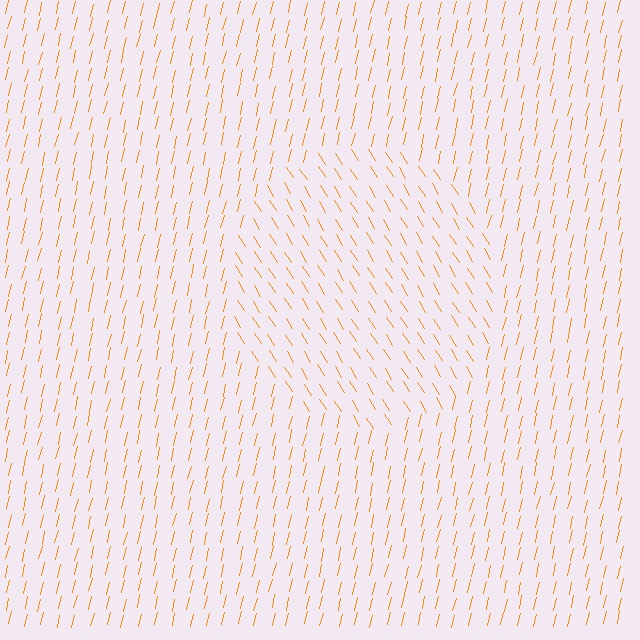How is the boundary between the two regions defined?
The boundary is defined purely by a change in line orientation (approximately 45 degrees difference). All lines are the same color and thickness.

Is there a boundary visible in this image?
Yes, there is a texture boundary formed by a change in line orientation.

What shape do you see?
I see a circle.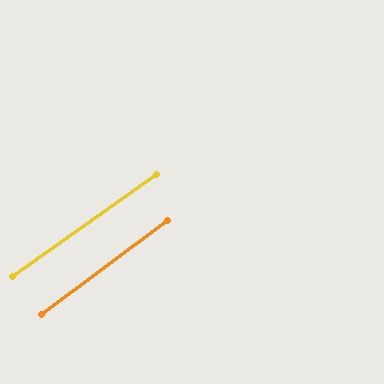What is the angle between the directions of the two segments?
Approximately 1 degree.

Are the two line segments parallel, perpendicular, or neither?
Parallel — their directions differ by only 1.2°.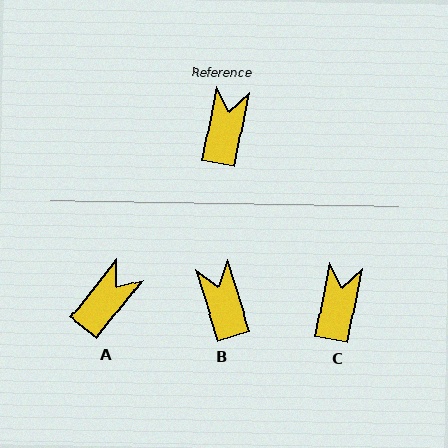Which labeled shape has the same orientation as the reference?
C.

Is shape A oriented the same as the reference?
No, it is off by about 27 degrees.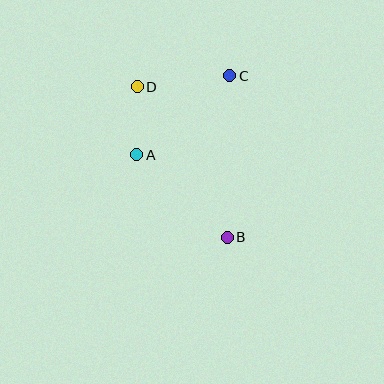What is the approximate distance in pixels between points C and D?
The distance between C and D is approximately 93 pixels.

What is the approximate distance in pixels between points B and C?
The distance between B and C is approximately 161 pixels.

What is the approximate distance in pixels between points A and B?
The distance between A and B is approximately 122 pixels.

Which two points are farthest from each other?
Points B and D are farthest from each other.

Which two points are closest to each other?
Points A and D are closest to each other.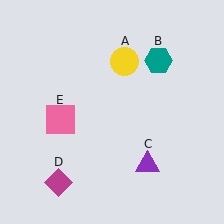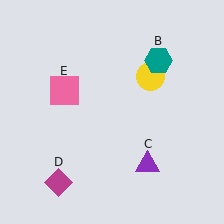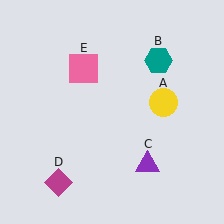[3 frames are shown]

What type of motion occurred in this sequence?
The yellow circle (object A), pink square (object E) rotated clockwise around the center of the scene.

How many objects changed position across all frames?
2 objects changed position: yellow circle (object A), pink square (object E).